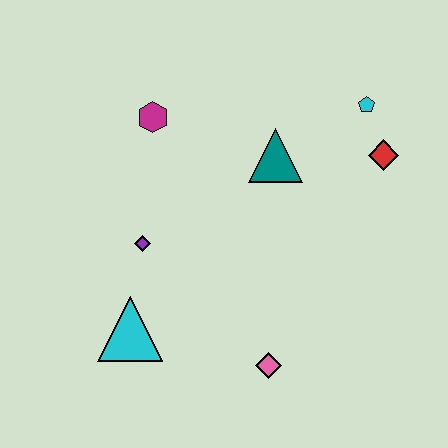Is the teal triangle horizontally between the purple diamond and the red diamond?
Yes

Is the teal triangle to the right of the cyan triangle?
Yes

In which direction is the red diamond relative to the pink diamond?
The red diamond is above the pink diamond.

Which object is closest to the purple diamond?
The cyan triangle is closest to the purple diamond.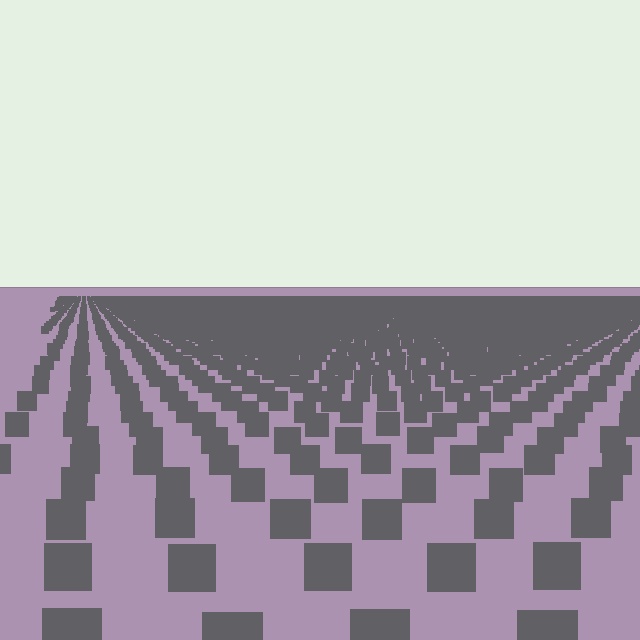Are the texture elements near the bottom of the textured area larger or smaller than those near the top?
Larger. Near the bottom, elements are closer to the viewer and appear at a bigger on-screen size.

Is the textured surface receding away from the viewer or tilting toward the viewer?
The surface is receding away from the viewer. Texture elements get smaller and denser toward the top.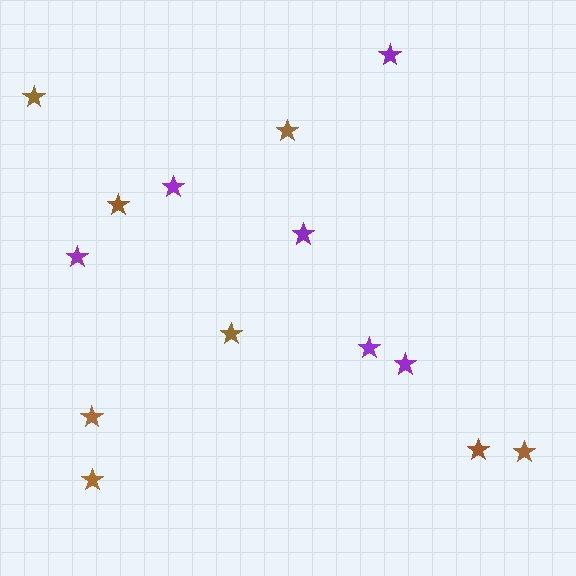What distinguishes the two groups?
There are 2 groups: one group of purple stars (6) and one group of brown stars (8).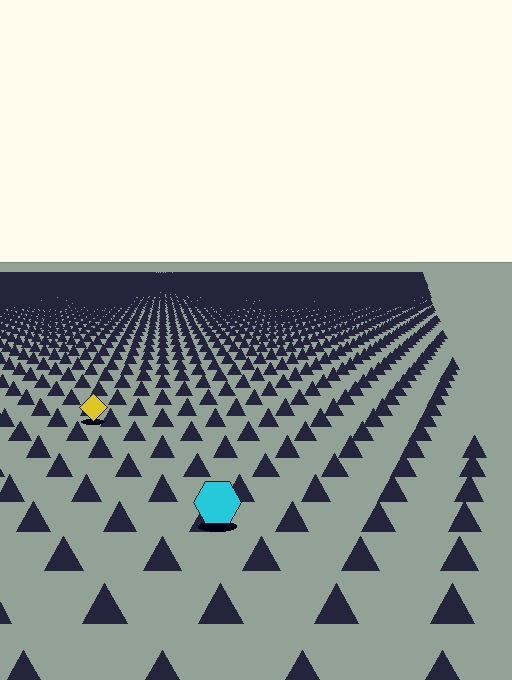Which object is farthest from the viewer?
The yellow diamond is farthest from the viewer. It appears smaller and the ground texture around it is denser.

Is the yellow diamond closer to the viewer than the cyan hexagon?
No. The cyan hexagon is closer — you can tell from the texture gradient: the ground texture is coarser near it.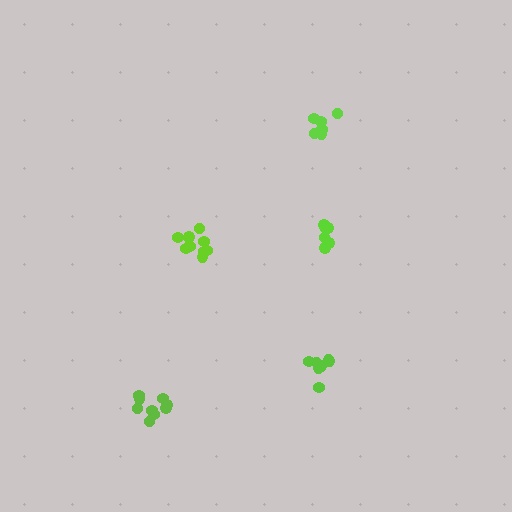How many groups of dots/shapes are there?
There are 5 groups.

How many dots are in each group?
Group 1: 7 dots, Group 2: 6 dots, Group 3: 6 dots, Group 4: 10 dots, Group 5: 9 dots (38 total).